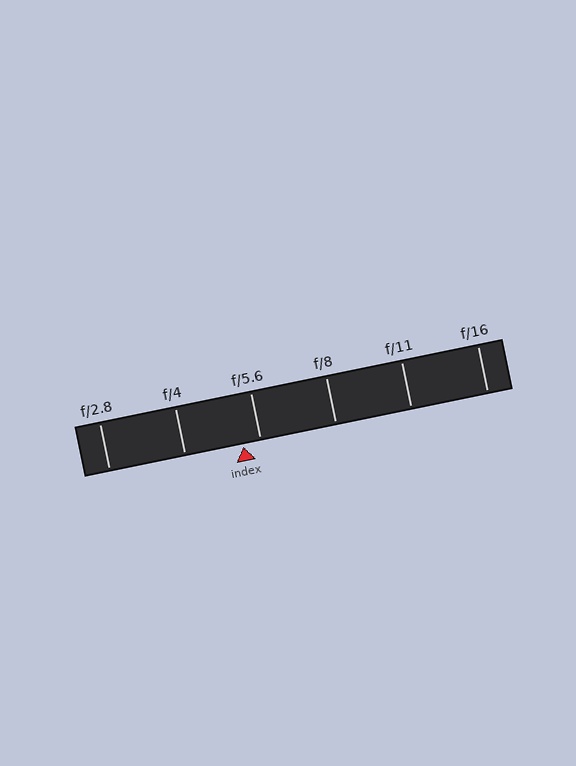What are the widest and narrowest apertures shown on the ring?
The widest aperture shown is f/2.8 and the narrowest is f/16.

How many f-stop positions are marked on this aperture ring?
There are 6 f-stop positions marked.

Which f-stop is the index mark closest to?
The index mark is closest to f/5.6.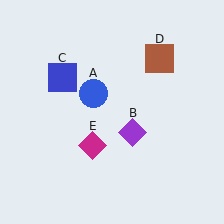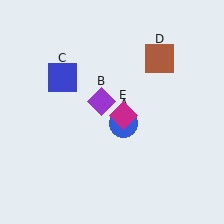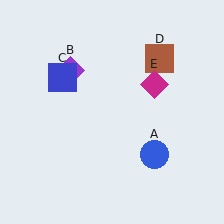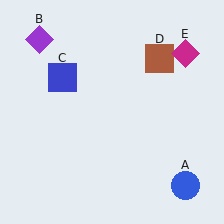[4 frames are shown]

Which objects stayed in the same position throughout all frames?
Blue square (object C) and brown square (object D) remained stationary.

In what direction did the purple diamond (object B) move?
The purple diamond (object B) moved up and to the left.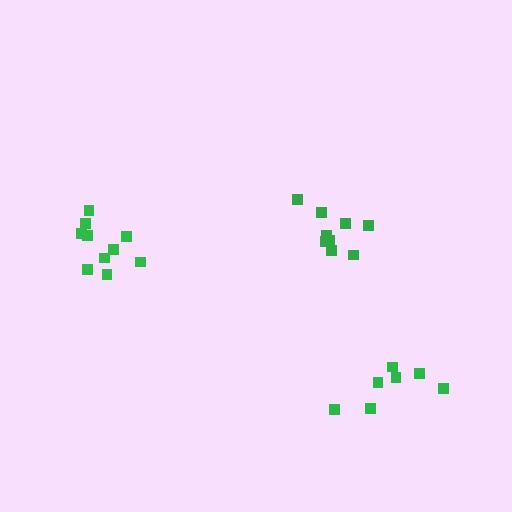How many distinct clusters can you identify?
There are 3 distinct clusters.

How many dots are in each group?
Group 1: 9 dots, Group 2: 10 dots, Group 3: 7 dots (26 total).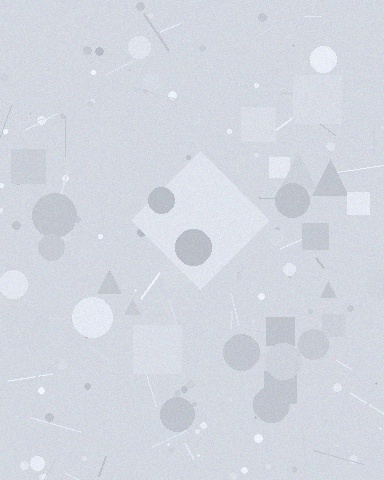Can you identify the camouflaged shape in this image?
The camouflaged shape is a diamond.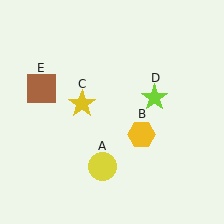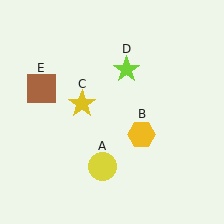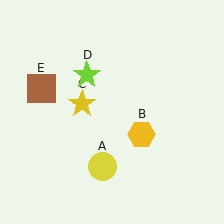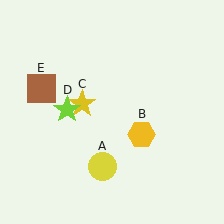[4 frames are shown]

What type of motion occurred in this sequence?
The lime star (object D) rotated counterclockwise around the center of the scene.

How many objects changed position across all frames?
1 object changed position: lime star (object D).